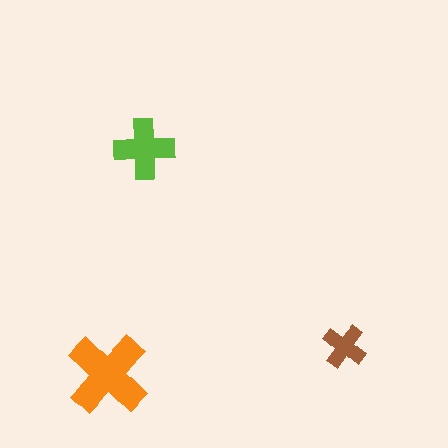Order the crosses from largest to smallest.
the orange one, the lime one, the brown one.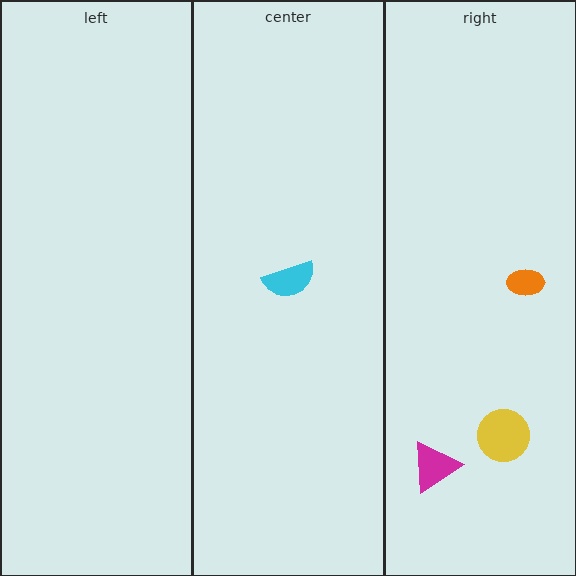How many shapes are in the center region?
1.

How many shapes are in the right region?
3.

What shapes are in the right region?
The magenta triangle, the yellow circle, the orange ellipse.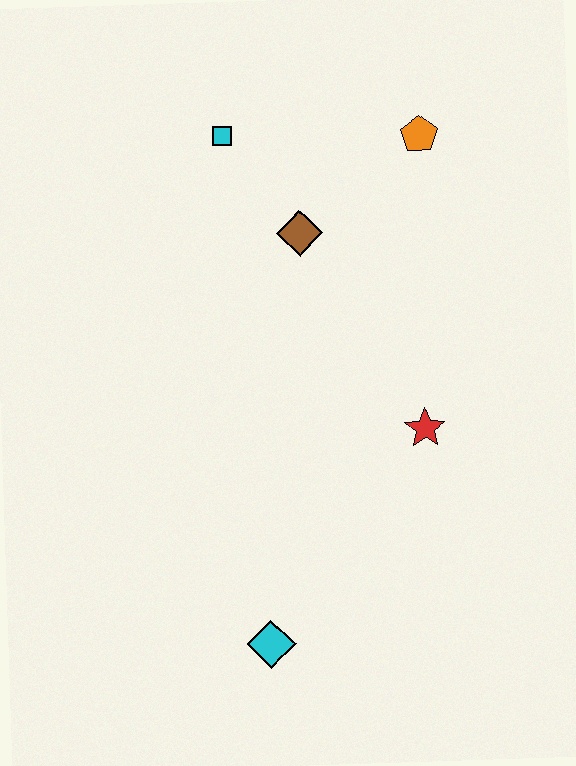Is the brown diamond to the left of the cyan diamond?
No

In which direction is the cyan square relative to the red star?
The cyan square is above the red star.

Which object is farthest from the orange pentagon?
The cyan diamond is farthest from the orange pentagon.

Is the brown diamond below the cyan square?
Yes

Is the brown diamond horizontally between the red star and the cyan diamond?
Yes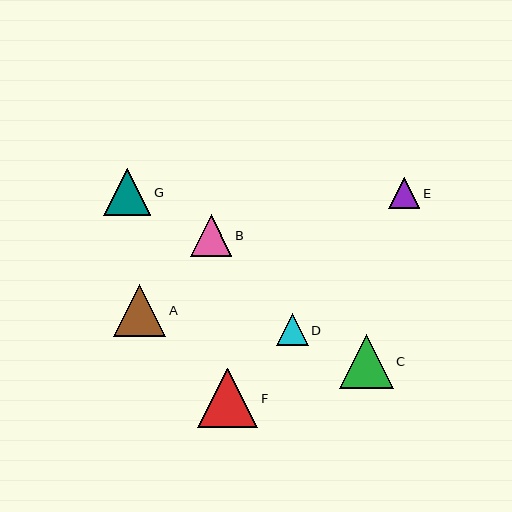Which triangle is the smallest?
Triangle E is the smallest with a size of approximately 31 pixels.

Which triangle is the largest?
Triangle F is the largest with a size of approximately 60 pixels.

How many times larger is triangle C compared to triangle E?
Triangle C is approximately 1.7 times the size of triangle E.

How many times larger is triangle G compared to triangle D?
Triangle G is approximately 1.5 times the size of triangle D.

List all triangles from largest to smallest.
From largest to smallest: F, C, A, G, B, D, E.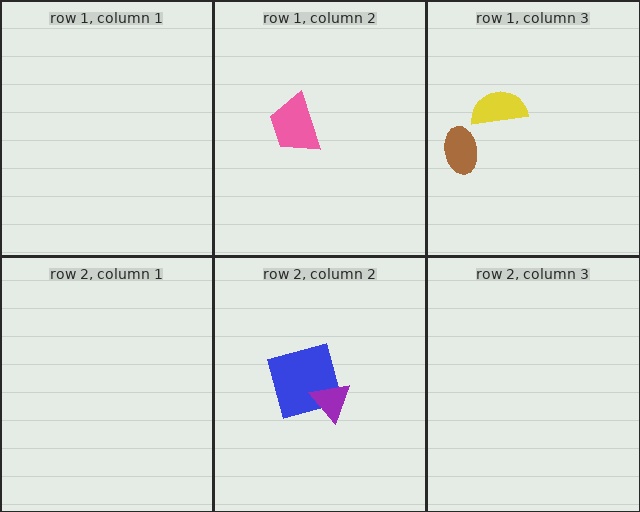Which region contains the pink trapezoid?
The row 1, column 2 region.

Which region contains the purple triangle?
The row 2, column 2 region.